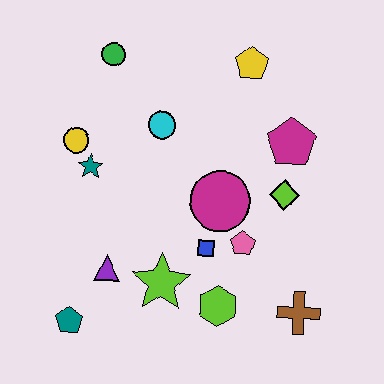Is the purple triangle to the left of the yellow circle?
No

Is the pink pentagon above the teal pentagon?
Yes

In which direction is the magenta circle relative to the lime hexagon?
The magenta circle is above the lime hexagon.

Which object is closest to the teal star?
The yellow circle is closest to the teal star.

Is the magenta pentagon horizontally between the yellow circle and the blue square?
No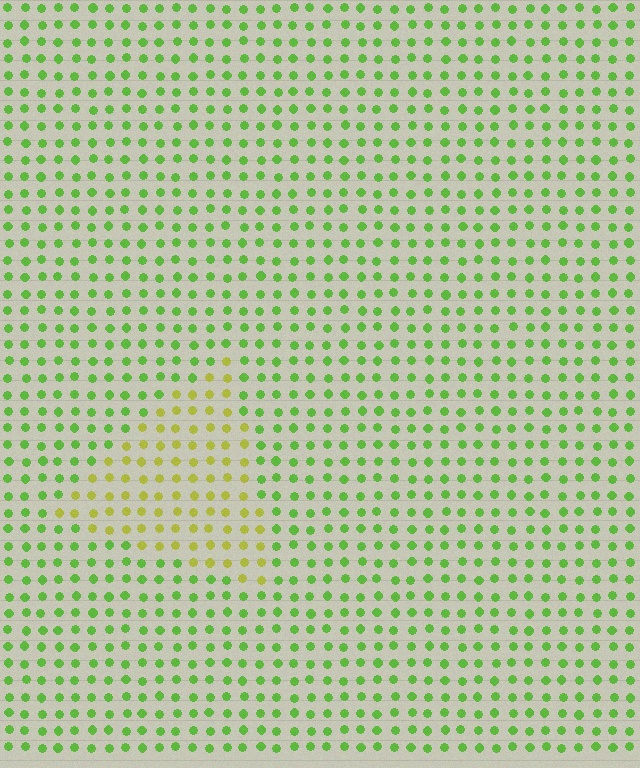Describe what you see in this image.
The image is filled with small lime elements in a uniform arrangement. A triangle-shaped region is visible where the elements are tinted to a slightly different hue, forming a subtle color boundary.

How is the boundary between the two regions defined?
The boundary is defined purely by a slight shift in hue (about 39 degrees). Spacing, size, and orientation are identical on both sides.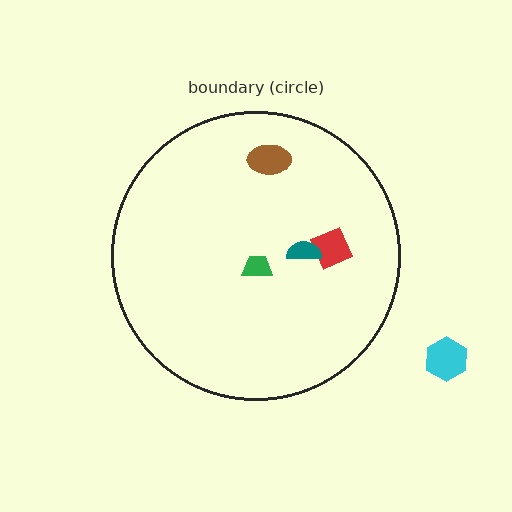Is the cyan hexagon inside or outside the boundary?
Outside.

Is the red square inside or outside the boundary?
Inside.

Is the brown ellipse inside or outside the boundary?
Inside.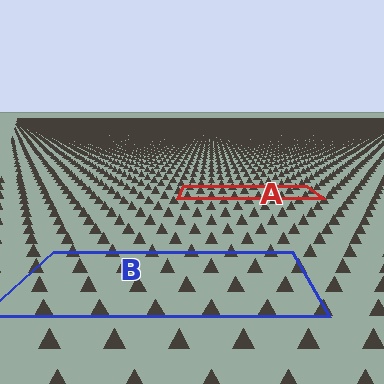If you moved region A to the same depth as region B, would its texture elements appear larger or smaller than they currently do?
They would appear larger. At a closer depth, the same texture elements are projected at a bigger on-screen size.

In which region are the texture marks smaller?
The texture marks are smaller in region A, because it is farther away.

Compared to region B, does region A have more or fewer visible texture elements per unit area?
Region A has more texture elements per unit area — they are packed more densely because it is farther away.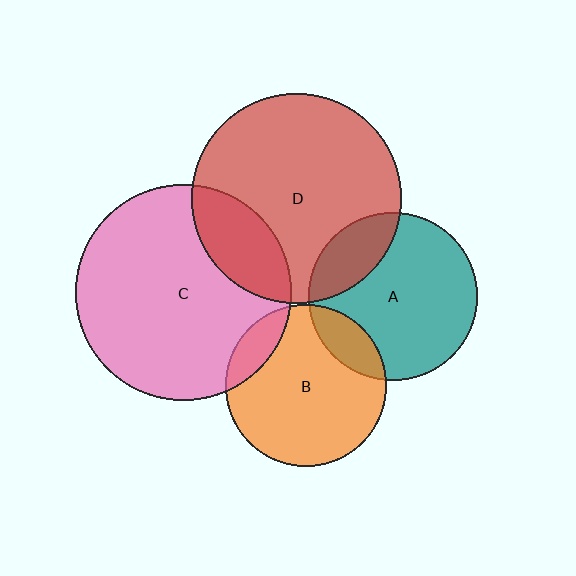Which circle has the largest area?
Circle C (pink).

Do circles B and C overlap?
Yes.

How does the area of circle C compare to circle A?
Approximately 1.6 times.